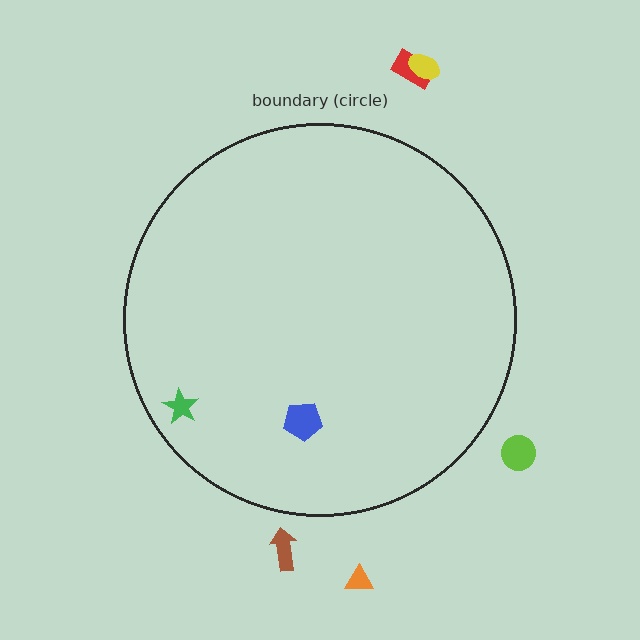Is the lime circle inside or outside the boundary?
Outside.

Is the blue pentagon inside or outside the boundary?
Inside.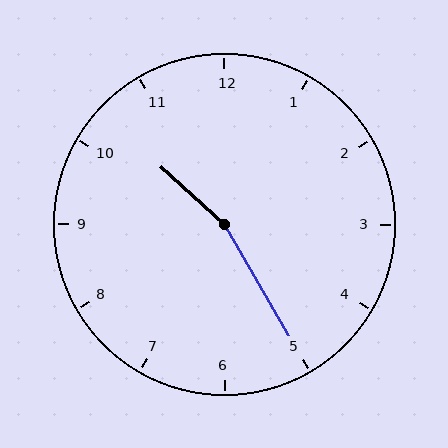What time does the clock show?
10:25.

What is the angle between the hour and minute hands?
Approximately 162 degrees.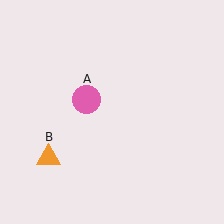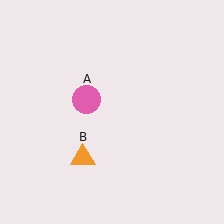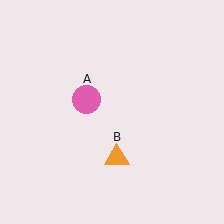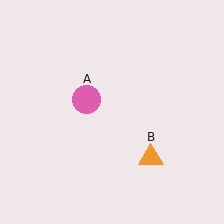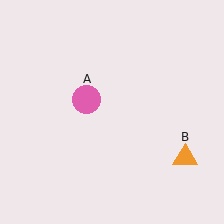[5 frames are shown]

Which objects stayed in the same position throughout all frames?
Pink circle (object A) remained stationary.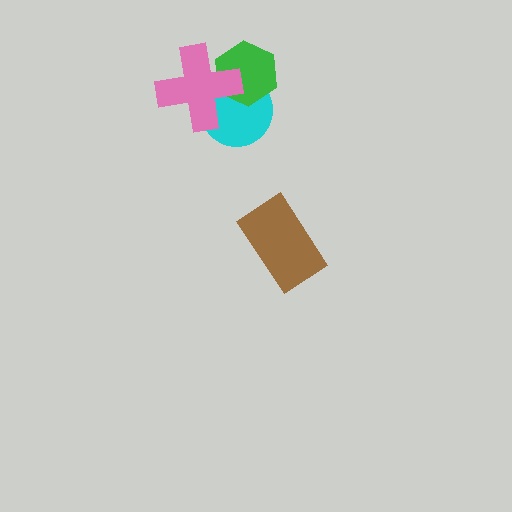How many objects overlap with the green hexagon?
2 objects overlap with the green hexagon.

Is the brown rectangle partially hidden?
No, no other shape covers it.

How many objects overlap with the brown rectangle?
0 objects overlap with the brown rectangle.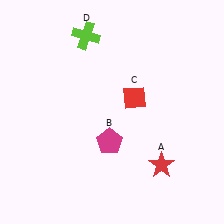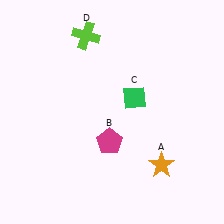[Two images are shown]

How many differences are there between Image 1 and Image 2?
There are 2 differences between the two images.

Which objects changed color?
A changed from red to orange. C changed from red to green.